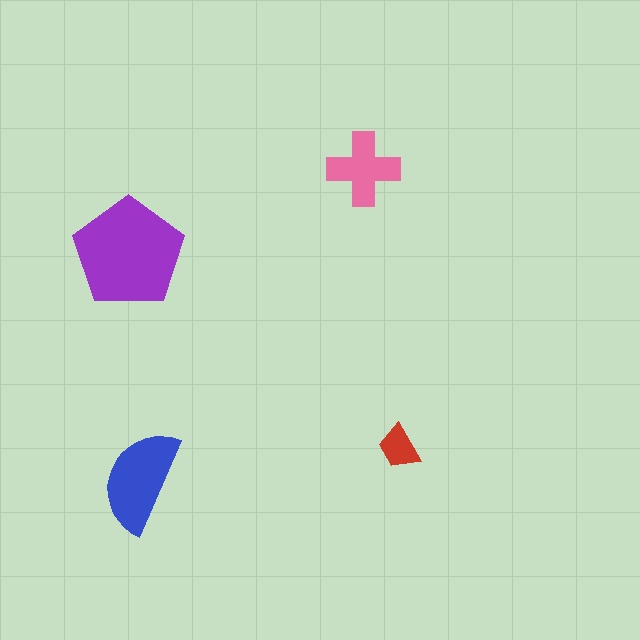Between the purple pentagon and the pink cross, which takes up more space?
The purple pentagon.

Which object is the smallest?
The red trapezoid.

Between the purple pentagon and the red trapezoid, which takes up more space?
The purple pentagon.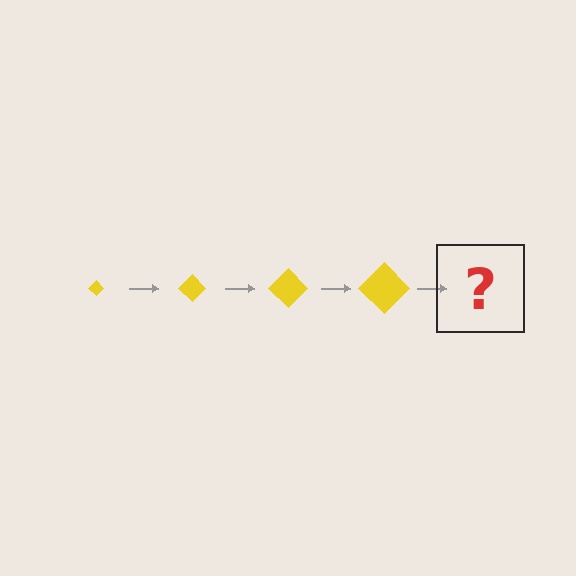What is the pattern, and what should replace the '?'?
The pattern is that the diamond gets progressively larger each step. The '?' should be a yellow diamond, larger than the previous one.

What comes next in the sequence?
The next element should be a yellow diamond, larger than the previous one.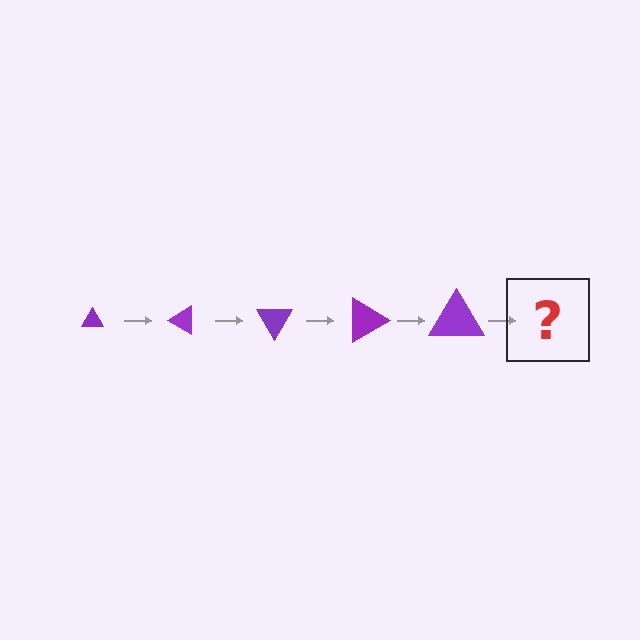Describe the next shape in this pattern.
It should be a triangle, larger than the previous one and rotated 150 degrees from the start.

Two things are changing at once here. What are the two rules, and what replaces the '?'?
The two rules are that the triangle grows larger each step and it rotates 30 degrees each step. The '?' should be a triangle, larger than the previous one and rotated 150 degrees from the start.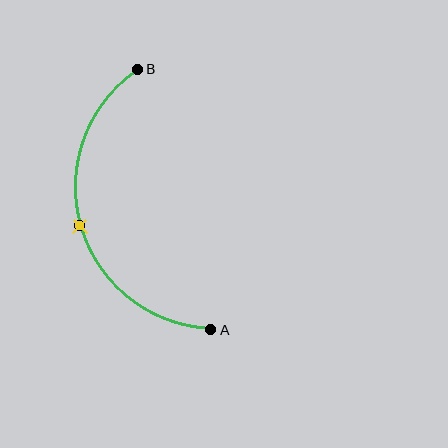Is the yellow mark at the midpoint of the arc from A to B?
Yes. The yellow mark lies on the arc at equal arc-length from both A and B — it is the arc midpoint.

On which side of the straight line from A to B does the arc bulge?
The arc bulges to the left of the straight line connecting A and B.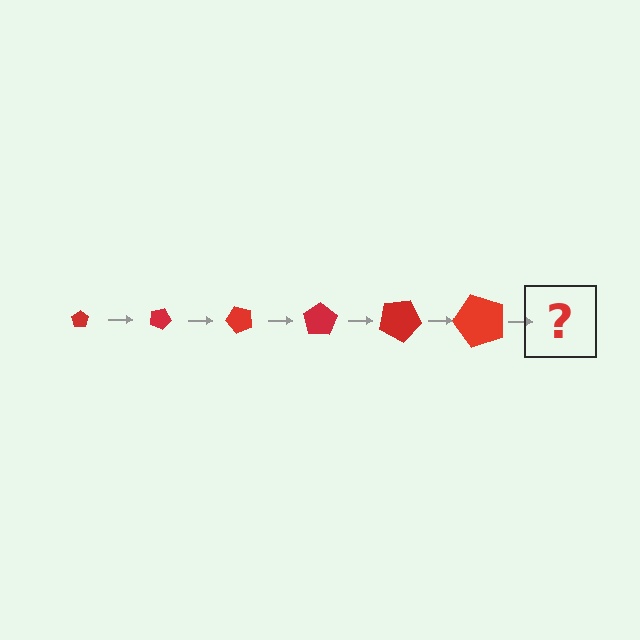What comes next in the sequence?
The next element should be a pentagon, larger than the previous one and rotated 150 degrees from the start.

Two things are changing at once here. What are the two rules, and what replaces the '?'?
The two rules are that the pentagon grows larger each step and it rotates 25 degrees each step. The '?' should be a pentagon, larger than the previous one and rotated 150 degrees from the start.